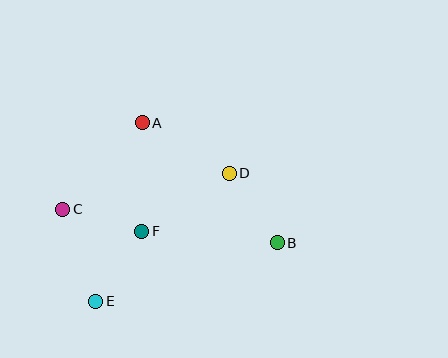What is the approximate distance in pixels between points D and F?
The distance between D and F is approximately 105 pixels.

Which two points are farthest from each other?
Points B and C are farthest from each other.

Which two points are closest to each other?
Points C and F are closest to each other.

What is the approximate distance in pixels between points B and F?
The distance between B and F is approximately 136 pixels.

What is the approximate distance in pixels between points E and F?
The distance between E and F is approximately 84 pixels.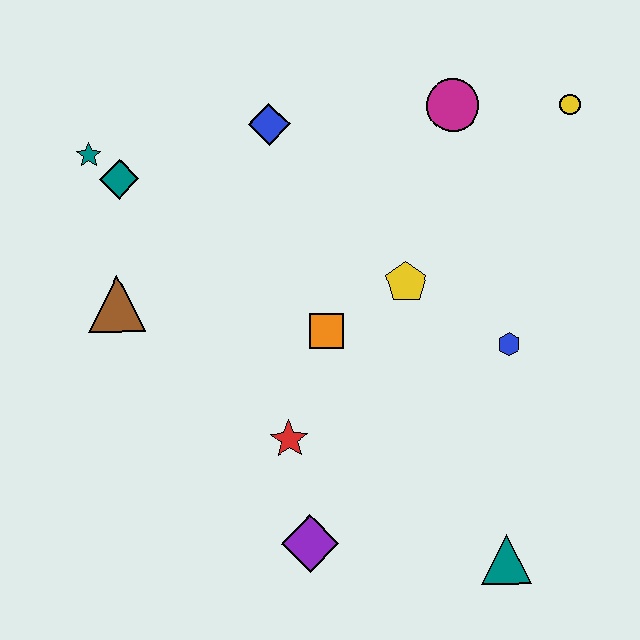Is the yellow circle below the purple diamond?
No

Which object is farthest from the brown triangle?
The yellow circle is farthest from the brown triangle.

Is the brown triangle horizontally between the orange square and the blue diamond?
No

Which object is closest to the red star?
The purple diamond is closest to the red star.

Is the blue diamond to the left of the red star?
Yes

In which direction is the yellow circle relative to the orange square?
The yellow circle is to the right of the orange square.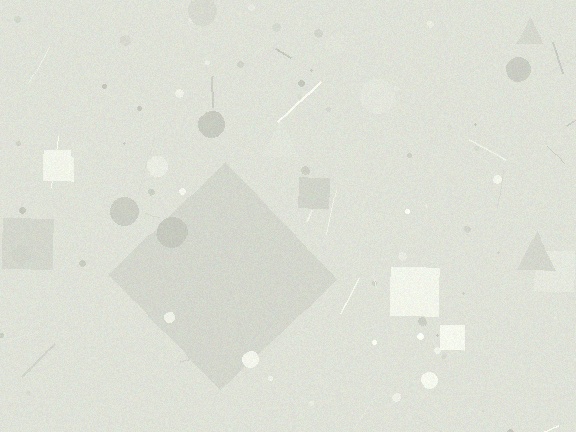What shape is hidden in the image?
A diamond is hidden in the image.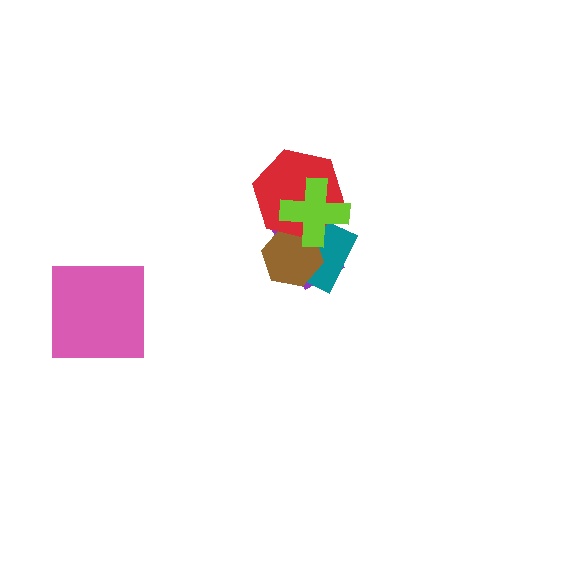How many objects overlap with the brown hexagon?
4 objects overlap with the brown hexagon.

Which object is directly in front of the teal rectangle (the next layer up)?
The brown hexagon is directly in front of the teal rectangle.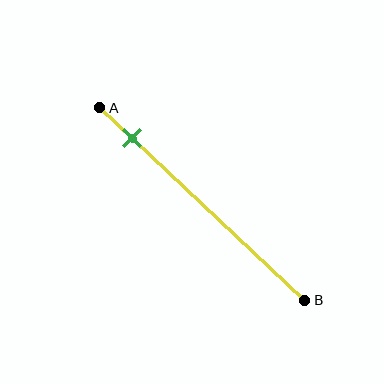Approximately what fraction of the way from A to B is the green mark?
The green mark is approximately 15% of the way from A to B.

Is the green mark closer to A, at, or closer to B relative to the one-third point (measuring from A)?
The green mark is closer to point A than the one-third point of segment AB.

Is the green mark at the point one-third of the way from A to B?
No, the mark is at about 15% from A, not at the 33% one-third point.